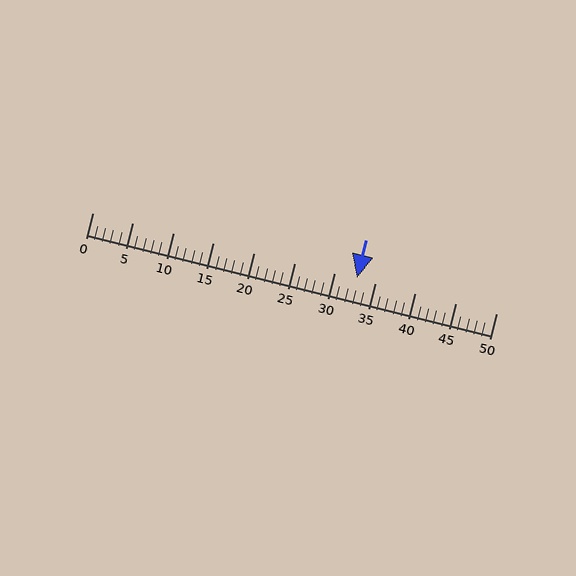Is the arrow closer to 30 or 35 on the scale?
The arrow is closer to 35.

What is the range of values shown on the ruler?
The ruler shows values from 0 to 50.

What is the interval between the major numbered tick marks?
The major tick marks are spaced 5 units apart.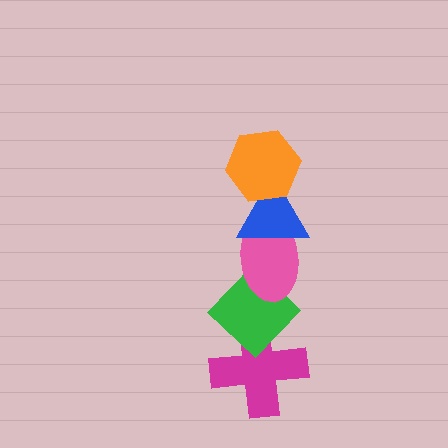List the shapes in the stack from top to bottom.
From top to bottom: the orange hexagon, the blue triangle, the pink ellipse, the green diamond, the magenta cross.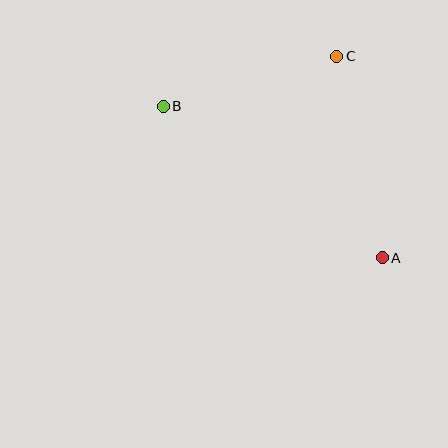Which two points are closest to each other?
Points B and C are closest to each other.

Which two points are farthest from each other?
Points A and B are farthest from each other.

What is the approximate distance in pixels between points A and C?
The distance between A and C is approximately 207 pixels.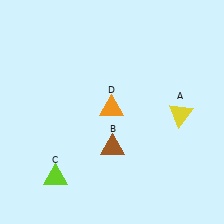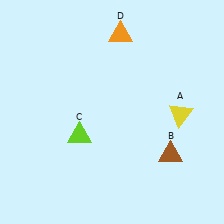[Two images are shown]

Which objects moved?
The objects that moved are: the brown triangle (B), the lime triangle (C), the orange triangle (D).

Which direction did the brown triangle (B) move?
The brown triangle (B) moved right.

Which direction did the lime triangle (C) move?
The lime triangle (C) moved up.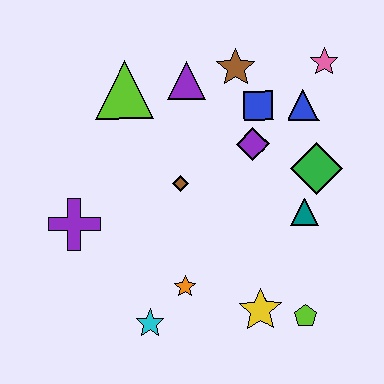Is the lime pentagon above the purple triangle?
No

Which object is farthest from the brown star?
The cyan star is farthest from the brown star.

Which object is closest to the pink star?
The blue triangle is closest to the pink star.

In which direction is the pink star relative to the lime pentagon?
The pink star is above the lime pentagon.